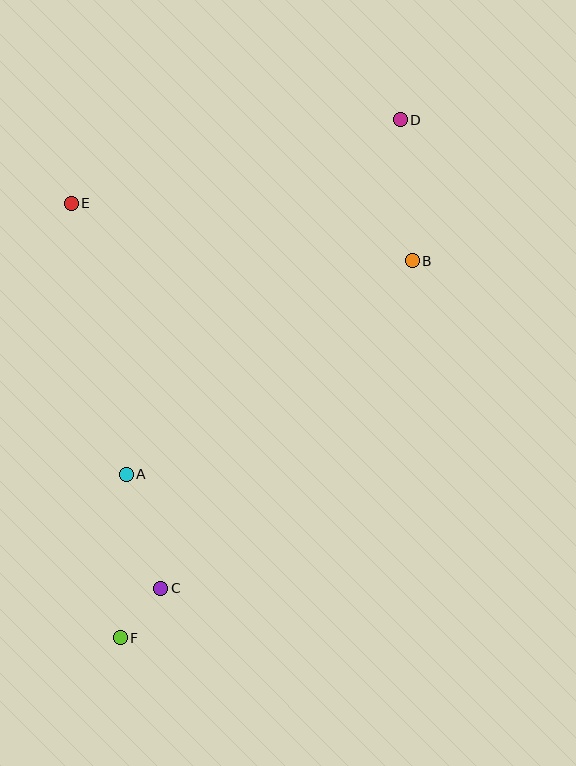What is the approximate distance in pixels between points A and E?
The distance between A and E is approximately 276 pixels.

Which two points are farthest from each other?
Points D and F are farthest from each other.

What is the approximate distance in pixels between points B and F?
The distance between B and F is approximately 477 pixels.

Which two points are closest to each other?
Points C and F are closest to each other.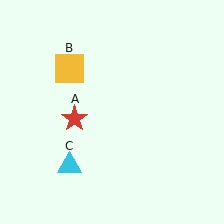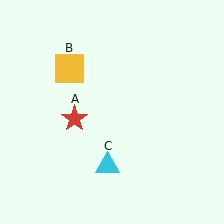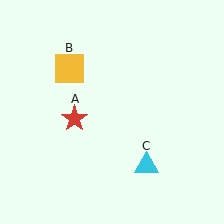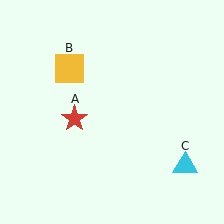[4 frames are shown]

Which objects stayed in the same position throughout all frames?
Red star (object A) and yellow square (object B) remained stationary.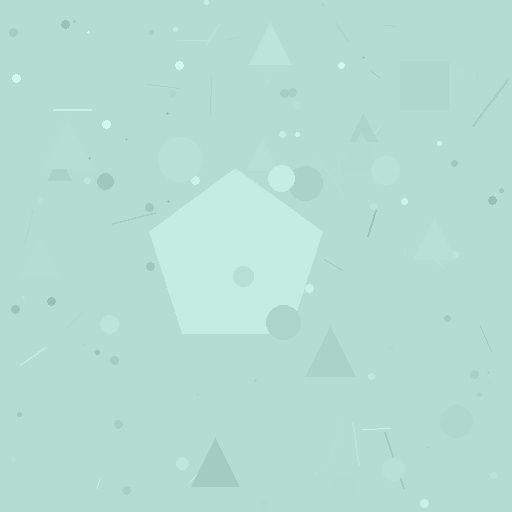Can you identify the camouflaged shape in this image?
The camouflaged shape is a pentagon.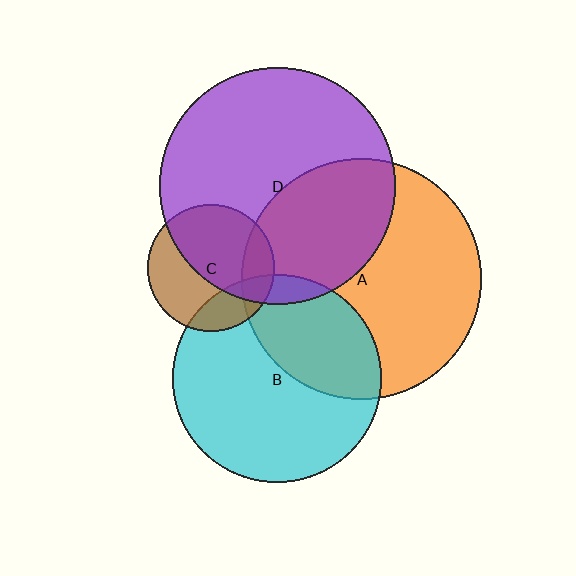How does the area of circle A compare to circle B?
Approximately 1.3 times.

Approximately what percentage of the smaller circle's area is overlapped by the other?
Approximately 15%.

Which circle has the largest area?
Circle A (orange).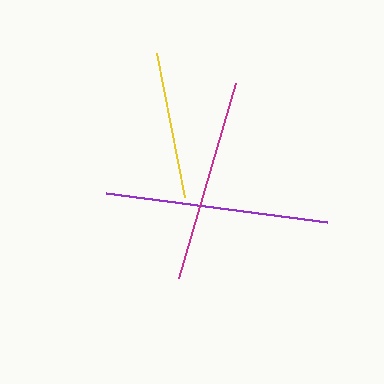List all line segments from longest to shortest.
From longest to shortest: purple, magenta, yellow.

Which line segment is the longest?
The purple line is the longest at approximately 224 pixels.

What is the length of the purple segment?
The purple segment is approximately 224 pixels long.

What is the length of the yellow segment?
The yellow segment is approximately 146 pixels long.